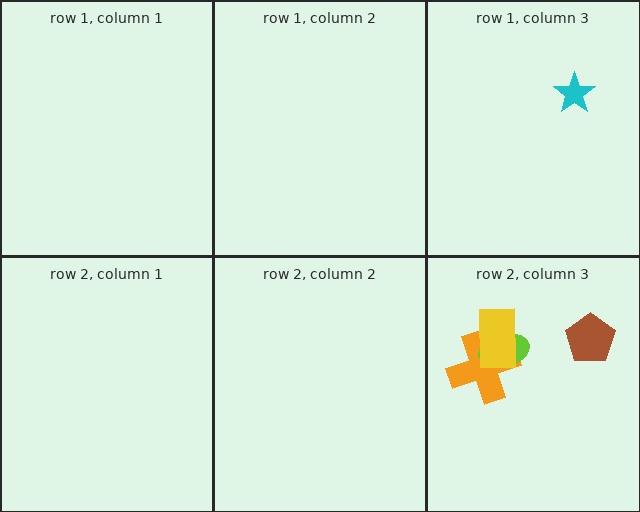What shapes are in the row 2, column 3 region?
The orange cross, the lime ellipse, the brown pentagon, the yellow rectangle.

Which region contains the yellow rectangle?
The row 2, column 3 region.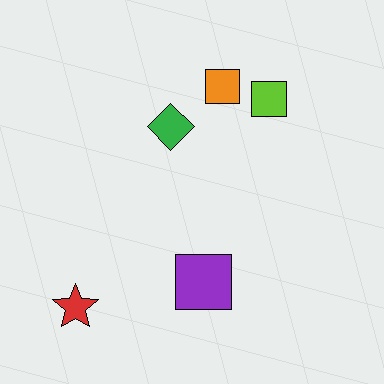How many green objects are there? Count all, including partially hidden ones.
There is 1 green object.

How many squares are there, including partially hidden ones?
There are 3 squares.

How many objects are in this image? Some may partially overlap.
There are 5 objects.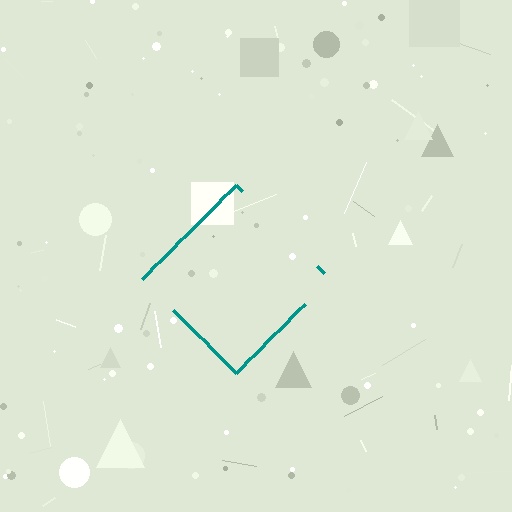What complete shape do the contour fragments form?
The contour fragments form a diamond.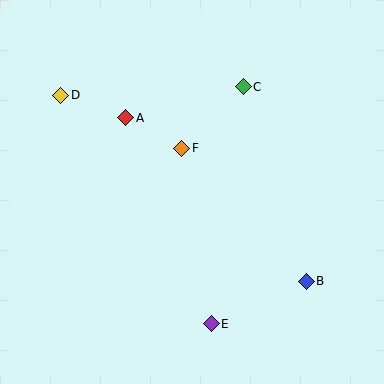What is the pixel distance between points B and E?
The distance between B and E is 104 pixels.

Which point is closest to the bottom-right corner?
Point B is closest to the bottom-right corner.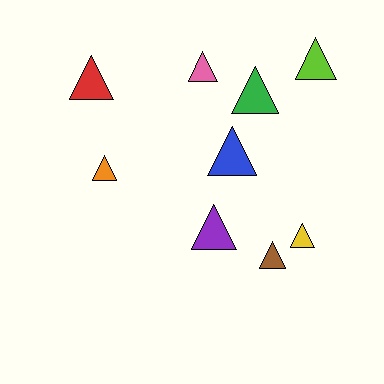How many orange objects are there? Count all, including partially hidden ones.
There is 1 orange object.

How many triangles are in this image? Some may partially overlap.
There are 9 triangles.